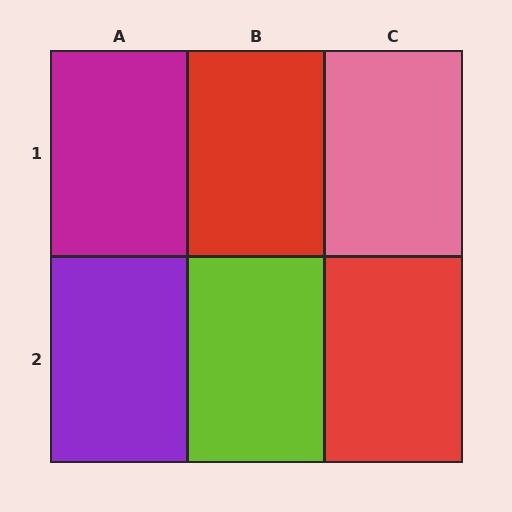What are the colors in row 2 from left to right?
Purple, lime, red.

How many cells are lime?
1 cell is lime.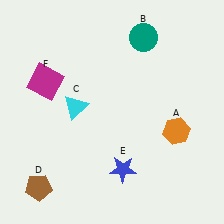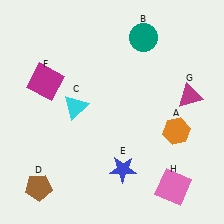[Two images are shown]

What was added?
A magenta triangle (G), a pink square (H) were added in Image 2.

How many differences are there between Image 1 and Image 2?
There are 2 differences between the two images.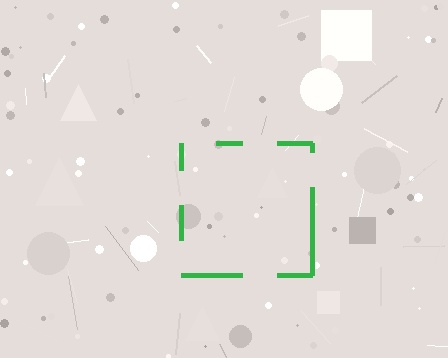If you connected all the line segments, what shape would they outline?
They would outline a square.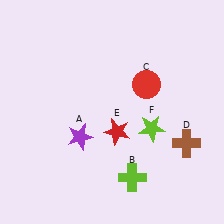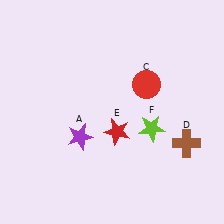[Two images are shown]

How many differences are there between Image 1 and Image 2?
There is 1 difference between the two images.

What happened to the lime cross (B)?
The lime cross (B) was removed in Image 2. It was in the bottom-right area of Image 1.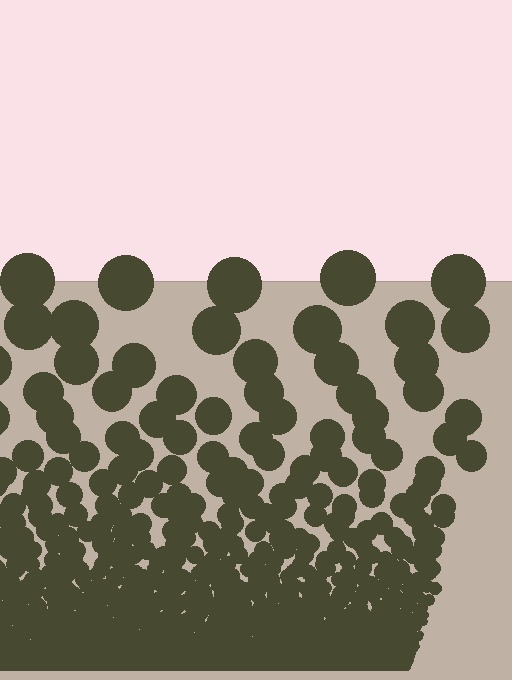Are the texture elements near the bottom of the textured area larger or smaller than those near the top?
Smaller. The gradient is inverted — elements near the bottom are smaller and denser.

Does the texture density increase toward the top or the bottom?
Density increases toward the bottom.